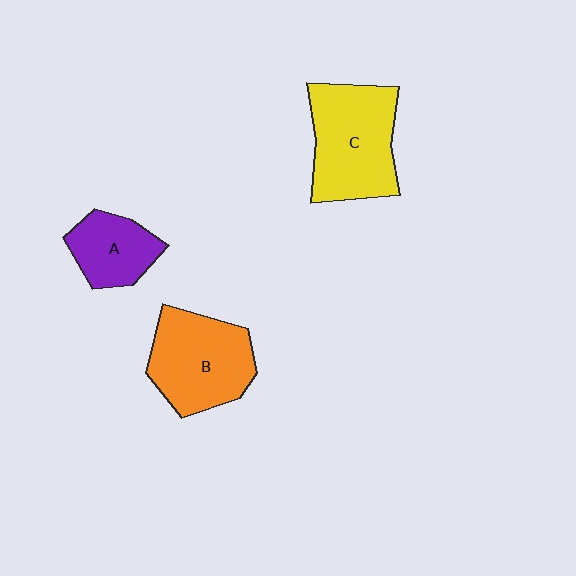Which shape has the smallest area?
Shape A (purple).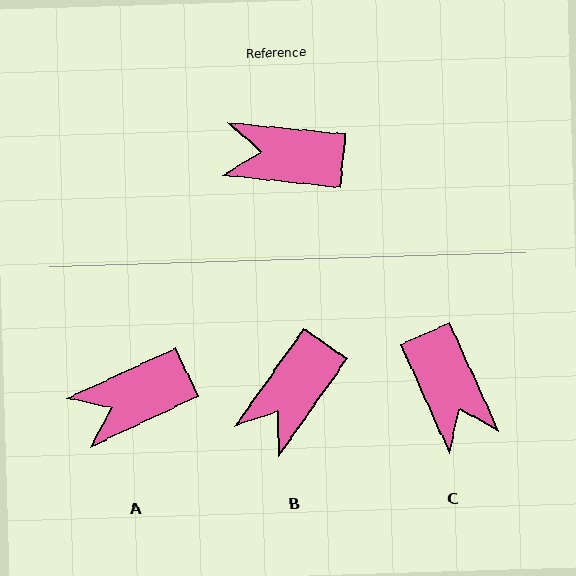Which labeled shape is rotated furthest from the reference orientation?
C, about 120 degrees away.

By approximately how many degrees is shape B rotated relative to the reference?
Approximately 61 degrees counter-clockwise.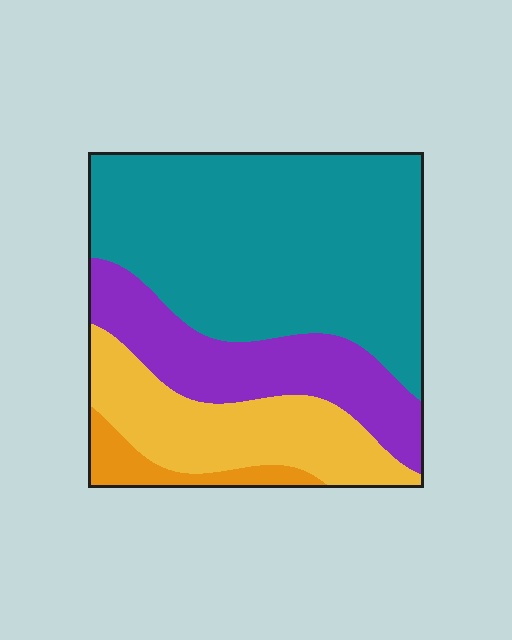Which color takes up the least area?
Orange, at roughly 5%.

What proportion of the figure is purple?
Purple covers about 20% of the figure.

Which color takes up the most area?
Teal, at roughly 50%.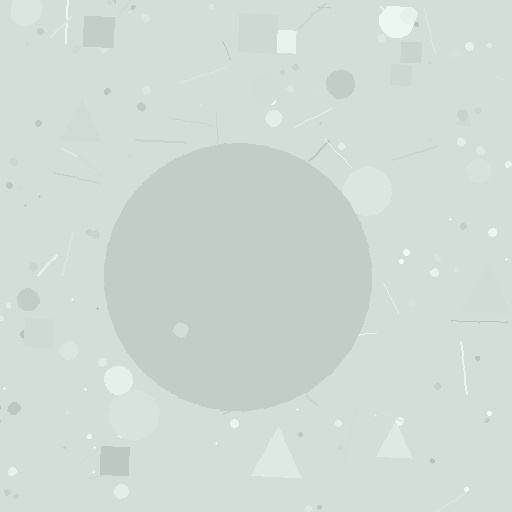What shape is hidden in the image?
A circle is hidden in the image.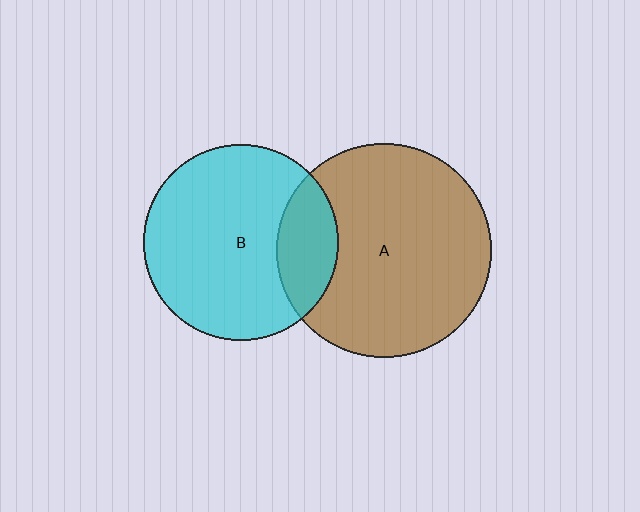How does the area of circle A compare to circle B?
Approximately 1.2 times.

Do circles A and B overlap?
Yes.